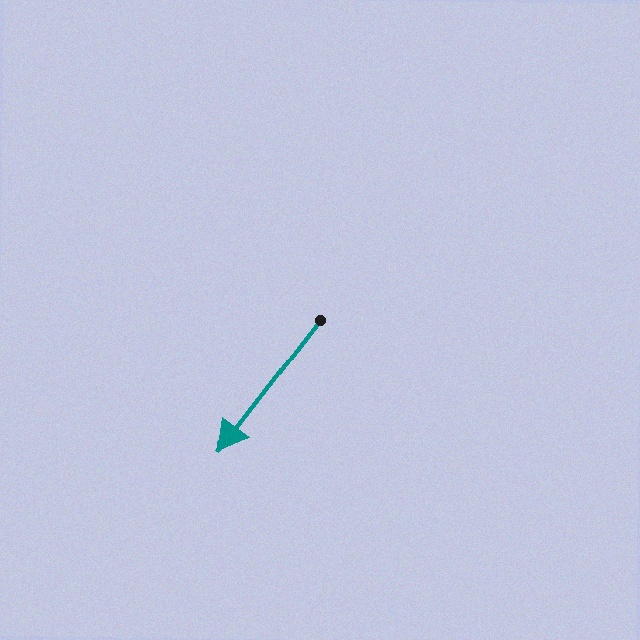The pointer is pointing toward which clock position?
Roughly 7 o'clock.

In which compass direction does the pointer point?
Southwest.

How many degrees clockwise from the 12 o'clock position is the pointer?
Approximately 217 degrees.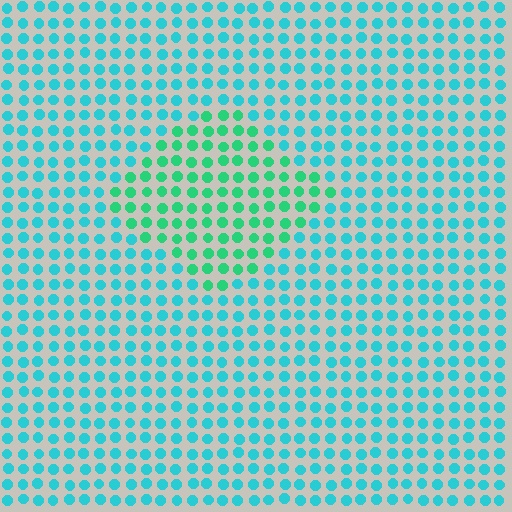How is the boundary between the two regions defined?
The boundary is defined purely by a slight shift in hue (about 34 degrees). Spacing, size, and orientation are identical on both sides.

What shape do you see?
I see a diamond.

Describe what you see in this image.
The image is filled with small cyan elements in a uniform arrangement. A diamond-shaped region is visible where the elements are tinted to a slightly different hue, forming a subtle color boundary.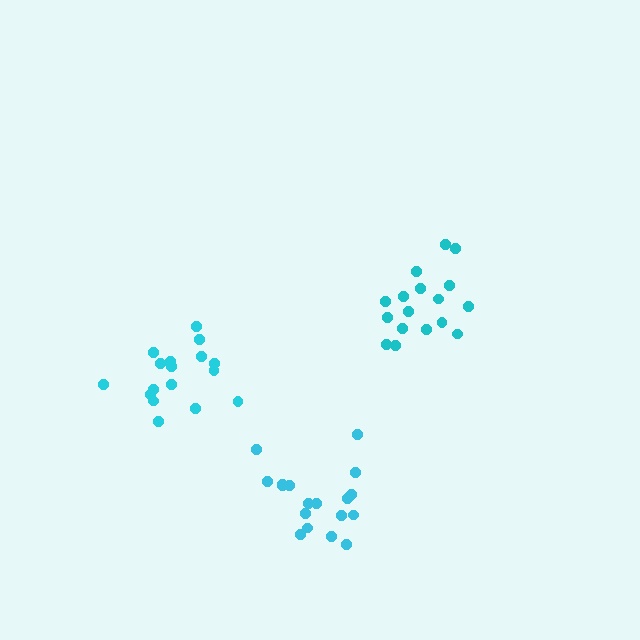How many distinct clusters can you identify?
There are 3 distinct clusters.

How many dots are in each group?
Group 1: 17 dots, Group 2: 17 dots, Group 3: 18 dots (52 total).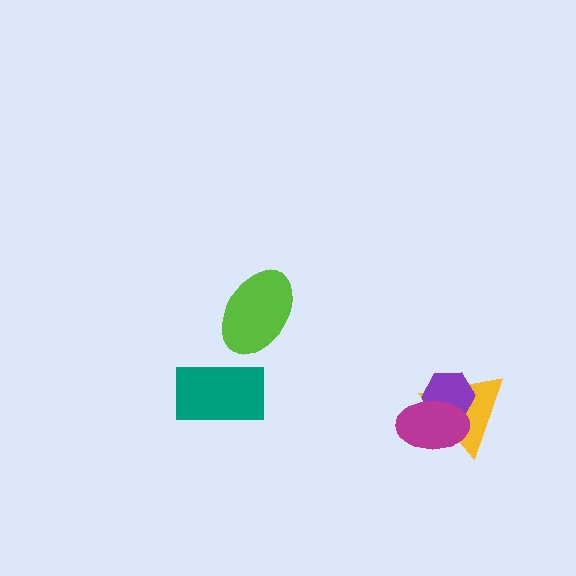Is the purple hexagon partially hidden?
Yes, it is partially covered by another shape.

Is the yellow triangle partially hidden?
Yes, it is partially covered by another shape.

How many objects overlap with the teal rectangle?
0 objects overlap with the teal rectangle.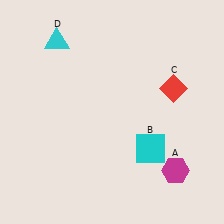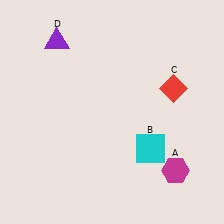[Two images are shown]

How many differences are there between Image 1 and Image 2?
There is 1 difference between the two images.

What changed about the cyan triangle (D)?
In Image 1, D is cyan. In Image 2, it changed to purple.